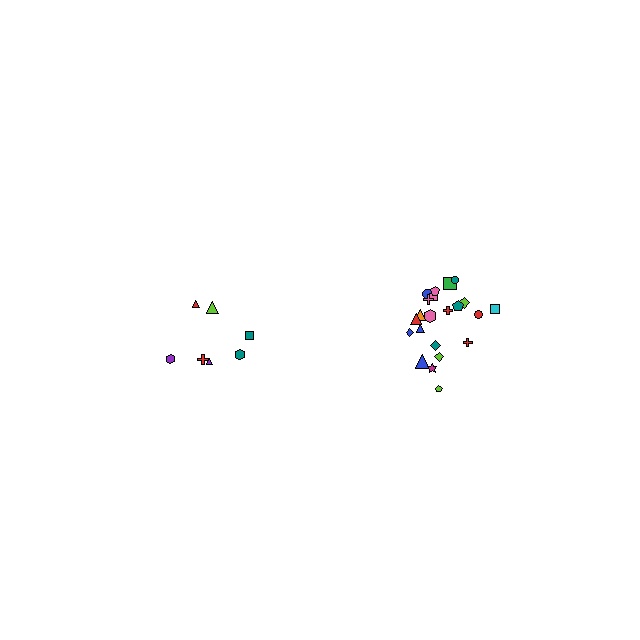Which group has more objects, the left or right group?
The right group.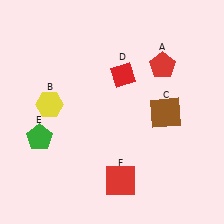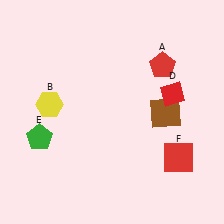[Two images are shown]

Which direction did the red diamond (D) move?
The red diamond (D) moved right.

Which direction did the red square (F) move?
The red square (F) moved right.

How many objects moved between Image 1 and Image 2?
2 objects moved between the two images.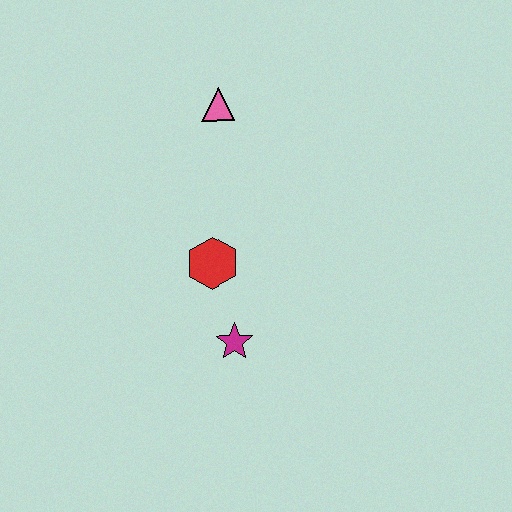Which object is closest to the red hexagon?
The magenta star is closest to the red hexagon.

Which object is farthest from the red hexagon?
The pink triangle is farthest from the red hexagon.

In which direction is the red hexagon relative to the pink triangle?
The red hexagon is below the pink triangle.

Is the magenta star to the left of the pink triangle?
No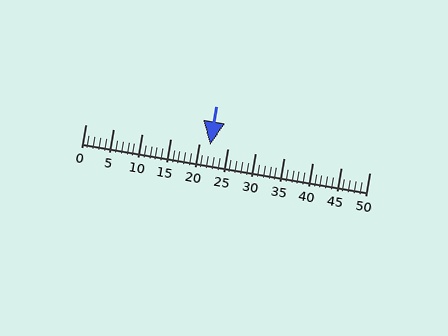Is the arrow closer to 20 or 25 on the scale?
The arrow is closer to 20.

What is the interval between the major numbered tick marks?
The major tick marks are spaced 5 units apart.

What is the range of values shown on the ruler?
The ruler shows values from 0 to 50.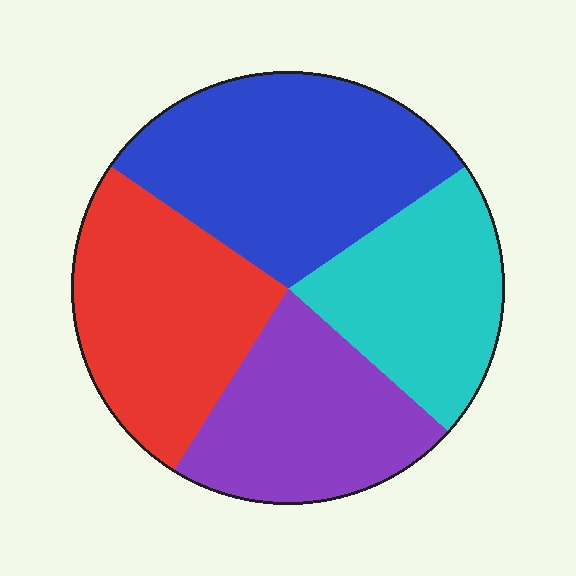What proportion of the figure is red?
Red covers around 25% of the figure.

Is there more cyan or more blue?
Blue.